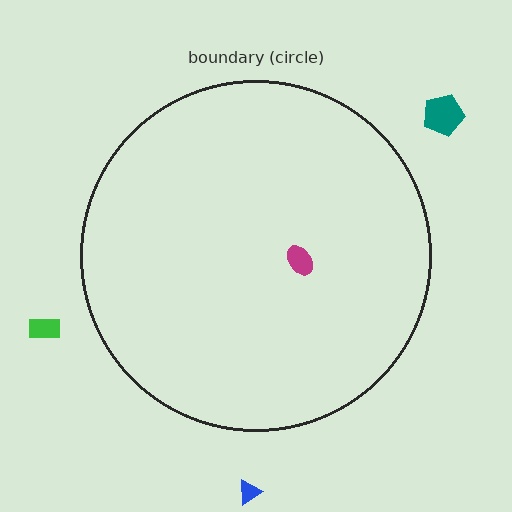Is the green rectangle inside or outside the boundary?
Outside.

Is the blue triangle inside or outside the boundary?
Outside.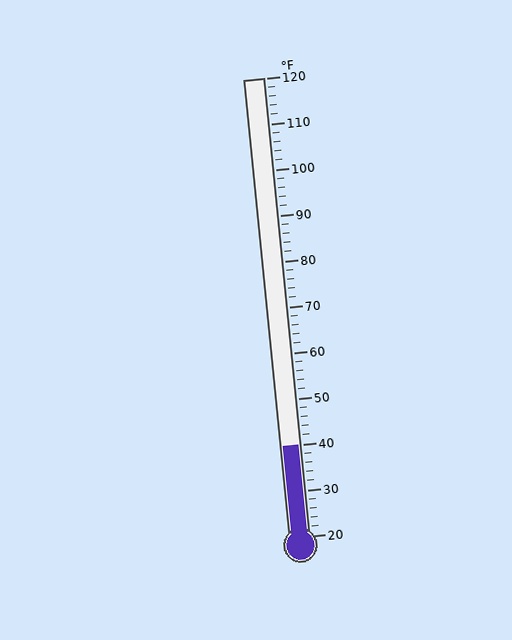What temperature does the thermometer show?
The thermometer shows approximately 40°F.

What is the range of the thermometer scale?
The thermometer scale ranges from 20°F to 120°F.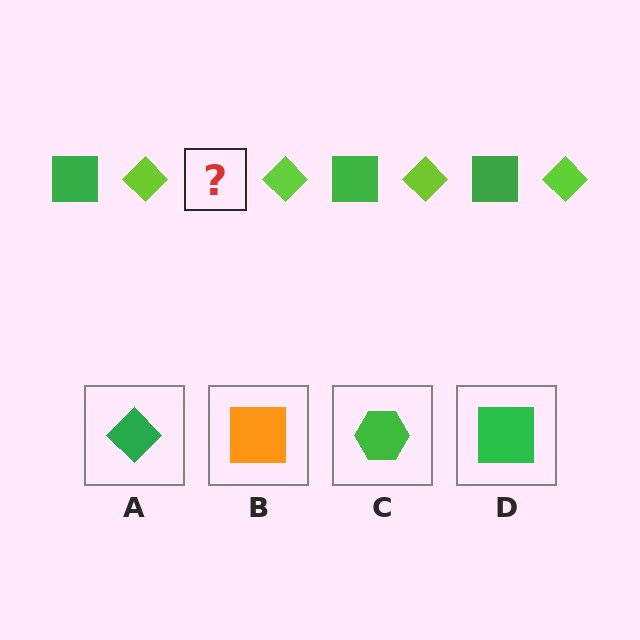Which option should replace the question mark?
Option D.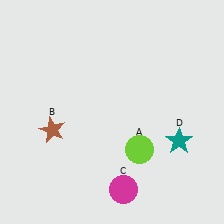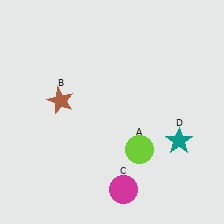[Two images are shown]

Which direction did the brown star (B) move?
The brown star (B) moved up.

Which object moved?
The brown star (B) moved up.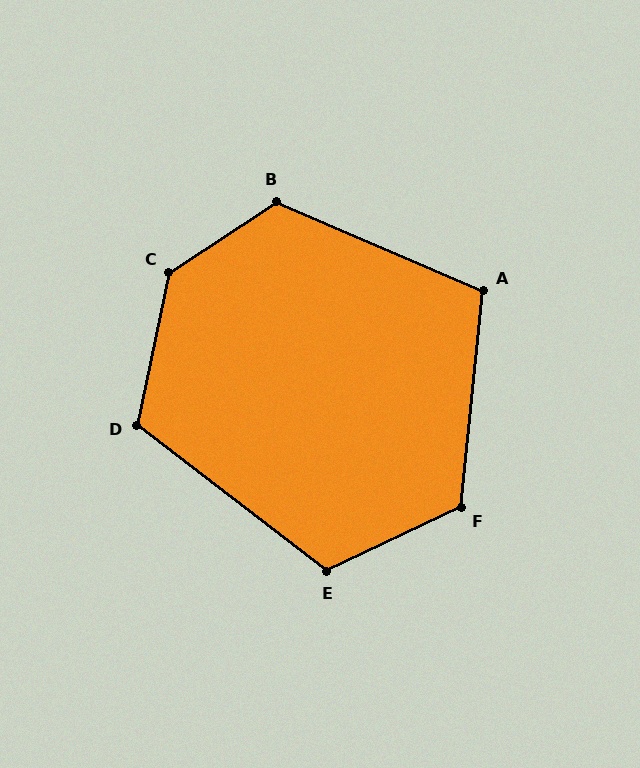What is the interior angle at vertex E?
Approximately 117 degrees (obtuse).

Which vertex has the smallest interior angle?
A, at approximately 108 degrees.